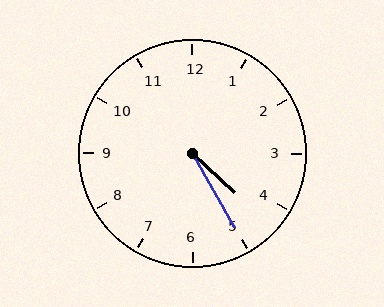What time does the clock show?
4:25.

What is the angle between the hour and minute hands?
Approximately 18 degrees.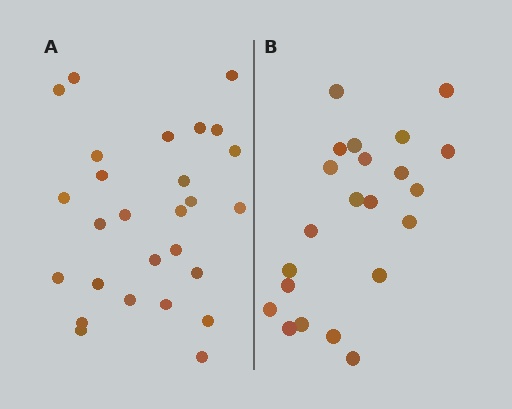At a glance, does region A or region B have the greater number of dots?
Region A (the left region) has more dots.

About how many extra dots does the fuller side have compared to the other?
Region A has about 5 more dots than region B.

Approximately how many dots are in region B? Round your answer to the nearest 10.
About 20 dots. (The exact count is 22, which rounds to 20.)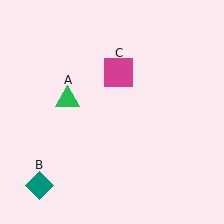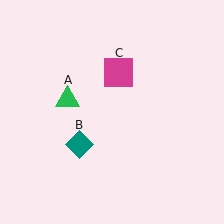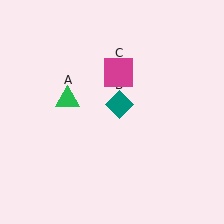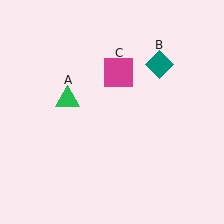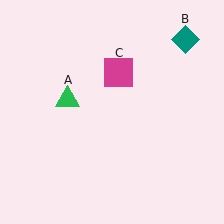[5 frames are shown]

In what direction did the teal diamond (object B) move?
The teal diamond (object B) moved up and to the right.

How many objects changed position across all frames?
1 object changed position: teal diamond (object B).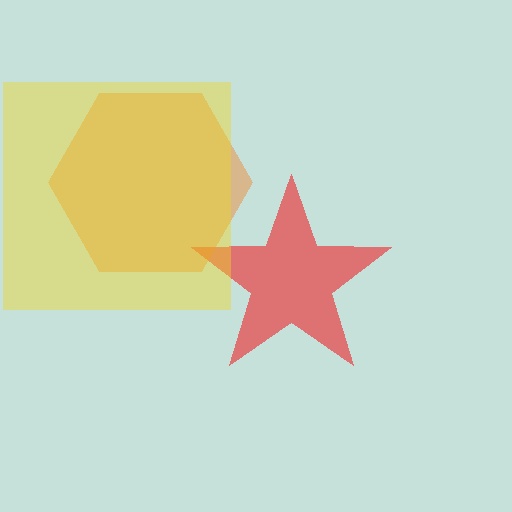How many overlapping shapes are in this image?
There are 3 overlapping shapes in the image.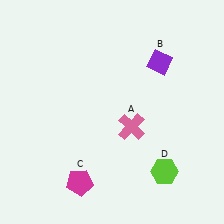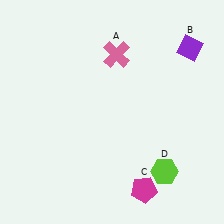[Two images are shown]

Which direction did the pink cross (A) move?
The pink cross (A) moved up.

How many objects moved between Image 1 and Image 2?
3 objects moved between the two images.